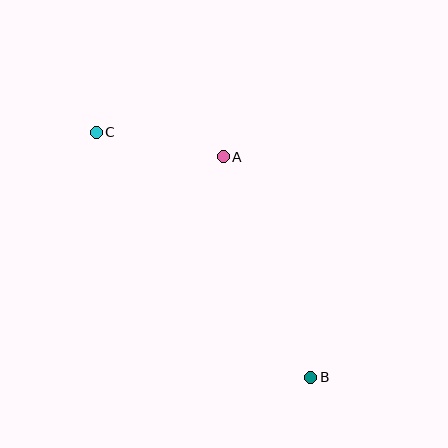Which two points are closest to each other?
Points A and C are closest to each other.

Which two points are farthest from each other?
Points B and C are farthest from each other.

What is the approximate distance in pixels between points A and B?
The distance between A and B is approximately 238 pixels.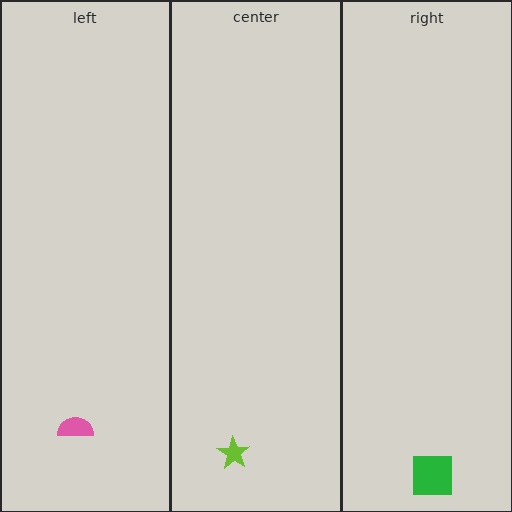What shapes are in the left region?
The pink semicircle.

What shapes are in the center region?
The lime star.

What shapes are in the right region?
The green square.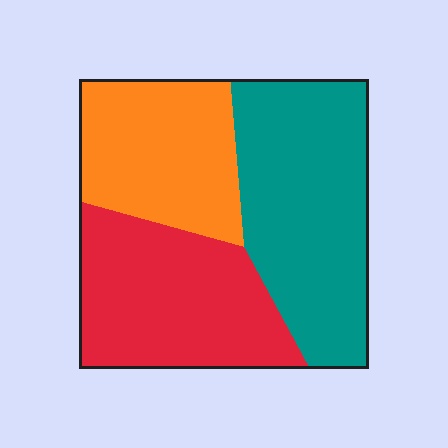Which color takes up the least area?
Orange, at roughly 25%.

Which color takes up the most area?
Teal, at roughly 40%.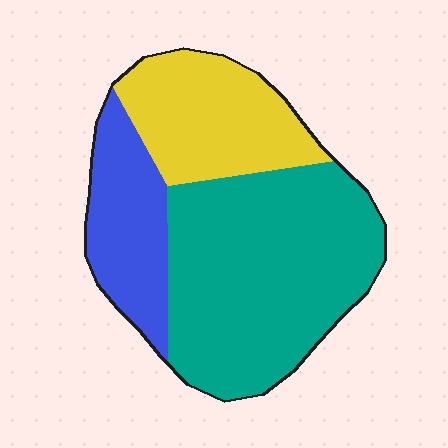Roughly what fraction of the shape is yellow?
Yellow covers about 25% of the shape.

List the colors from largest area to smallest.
From largest to smallest: teal, yellow, blue.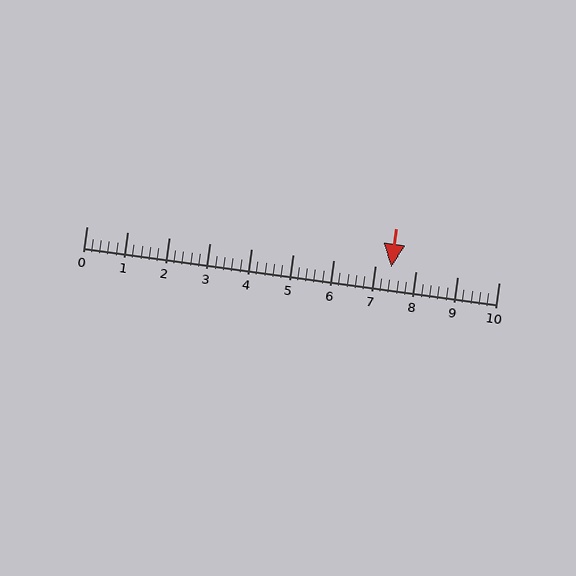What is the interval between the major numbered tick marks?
The major tick marks are spaced 1 units apart.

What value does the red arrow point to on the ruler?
The red arrow points to approximately 7.4.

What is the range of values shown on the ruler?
The ruler shows values from 0 to 10.